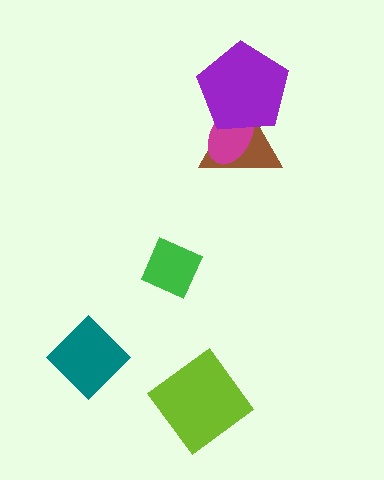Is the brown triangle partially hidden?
Yes, it is partially covered by another shape.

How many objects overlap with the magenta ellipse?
2 objects overlap with the magenta ellipse.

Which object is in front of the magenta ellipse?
The purple pentagon is in front of the magenta ellipse.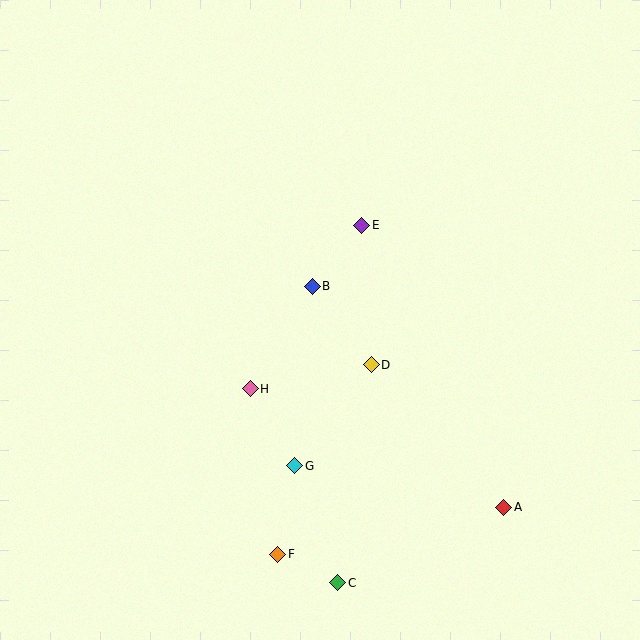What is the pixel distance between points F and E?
The distance between F and E is 340 pixels.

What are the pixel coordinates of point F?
Point F is at (278, 554).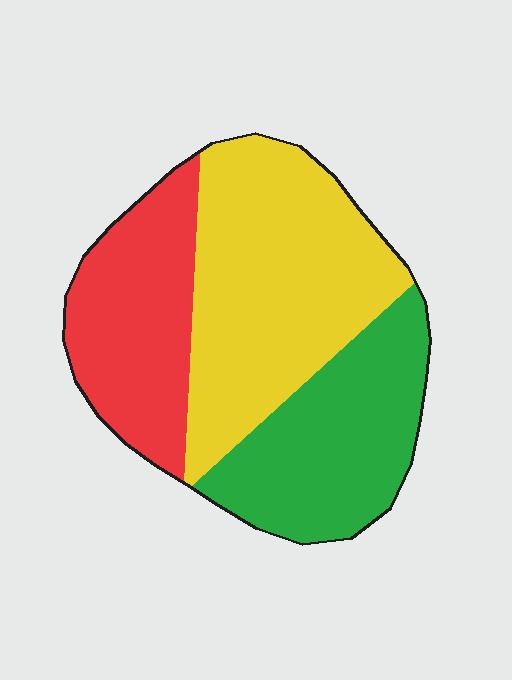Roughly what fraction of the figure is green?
Green takes up about one third (1/3) of the figure.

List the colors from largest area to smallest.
From largest to smallest: yellow, green, red.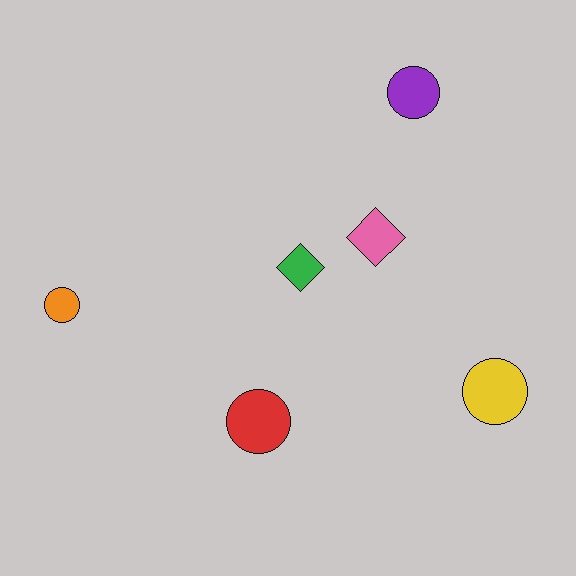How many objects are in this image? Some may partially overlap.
There are 6 objects.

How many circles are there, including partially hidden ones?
There are 4 circles.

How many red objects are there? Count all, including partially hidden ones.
There is 1 red object.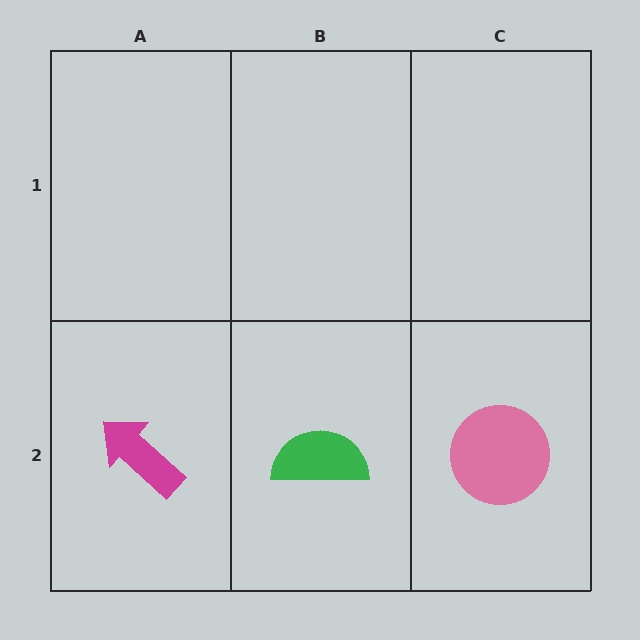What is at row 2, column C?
A pink circle.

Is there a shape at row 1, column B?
No, that cell is empty.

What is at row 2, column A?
A magenta arrow.